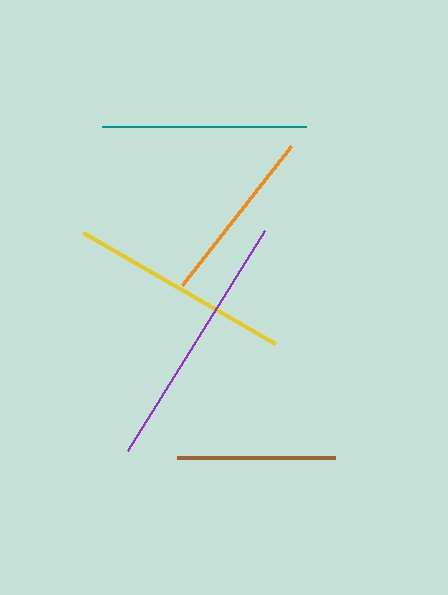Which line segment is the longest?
The purple line is the longest at approximately 259 pixels.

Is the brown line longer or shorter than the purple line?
The purple line is longer than the brown line.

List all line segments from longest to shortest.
From longest to shortest: purple, yellow, teal, orange, brown.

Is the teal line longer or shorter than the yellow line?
The yellow line is longer than the teal line.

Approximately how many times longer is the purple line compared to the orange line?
The purple line is approximately 1.5 times the length of the orange line.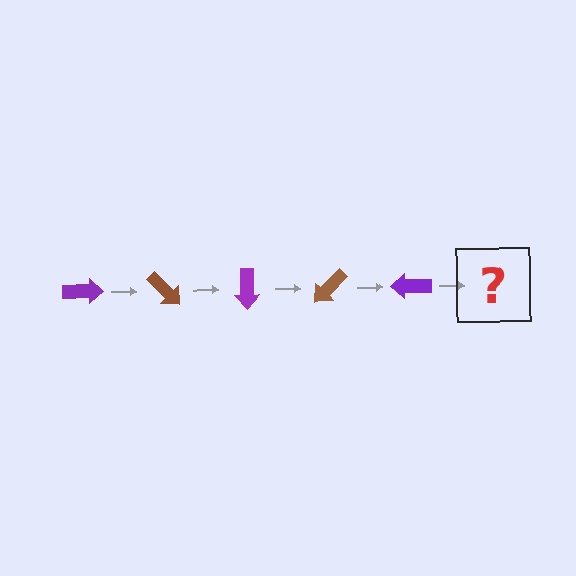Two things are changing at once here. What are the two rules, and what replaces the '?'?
The two rules are that it rotates 45 degrees each step and the color cycles through purple and brown. The '?' should be a brown arrow, rotated 225 degrees from the start.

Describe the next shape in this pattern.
It should be a brown arrow, rotated 225 degrees from the start.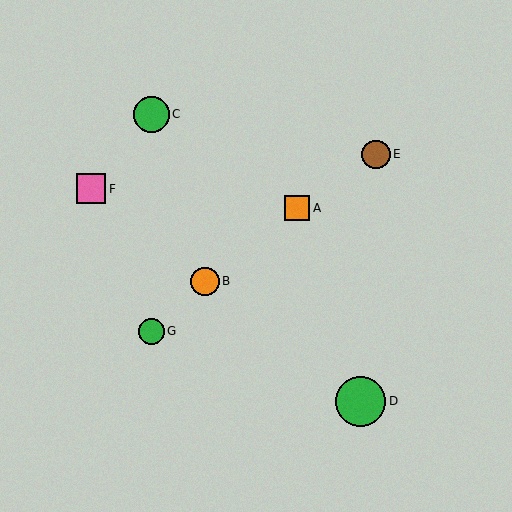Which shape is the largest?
The green circle (labeled D) is the largest.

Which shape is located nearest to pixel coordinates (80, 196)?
The pink square (labeled F) at (91, 189) is nearest to that location.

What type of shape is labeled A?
Shape A is an orange square.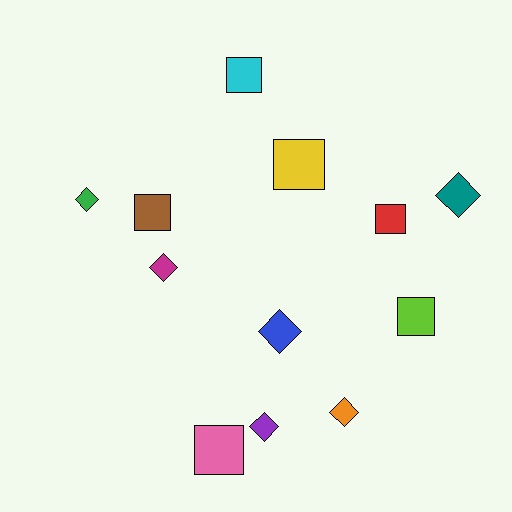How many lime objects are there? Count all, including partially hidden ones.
There is 1 lime object.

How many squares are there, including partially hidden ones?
There are 6 squares.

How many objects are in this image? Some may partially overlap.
There are 12 objects.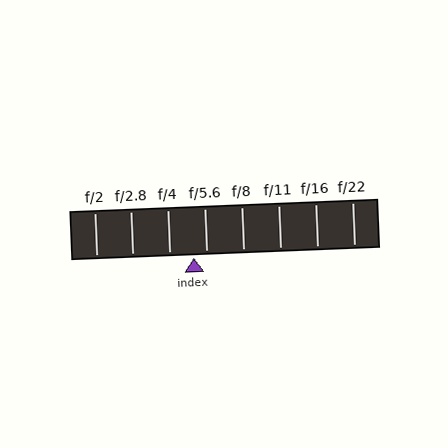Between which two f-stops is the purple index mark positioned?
The index mark is between f/4 and f/5.6.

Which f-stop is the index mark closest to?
The index mark is closest to f/5.6.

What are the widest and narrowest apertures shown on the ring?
The widest aperture shown is f/2 and the narrowest is f/22.